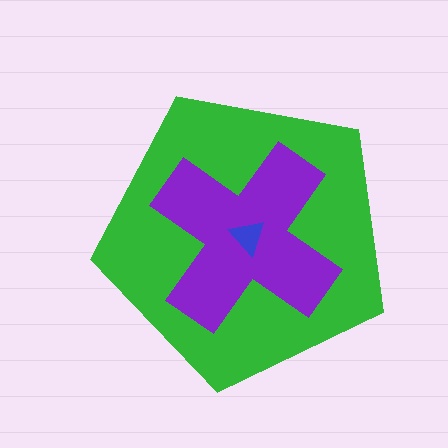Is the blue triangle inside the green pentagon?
Yes.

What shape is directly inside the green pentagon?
The purple cross.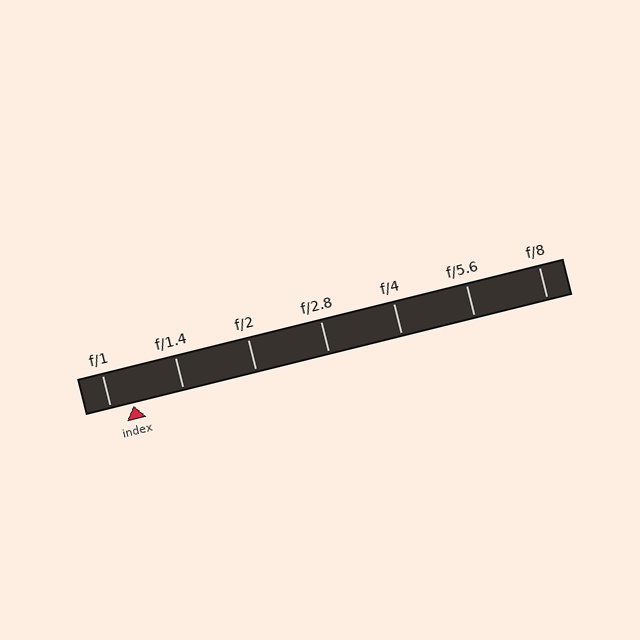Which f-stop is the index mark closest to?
The index mark is closest to f/1.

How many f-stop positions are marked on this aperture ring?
There are 7 f-stop positions marked.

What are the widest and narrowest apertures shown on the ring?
The widest aperture shown is f/1 and the narrowest is f/8.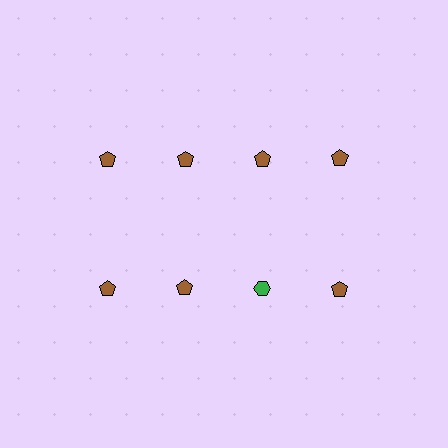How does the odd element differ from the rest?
It differs in both color (green instead of brown) and shape (hexagon instead of pentagon).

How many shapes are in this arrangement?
There are 8 shapes arranged in a grid pattern.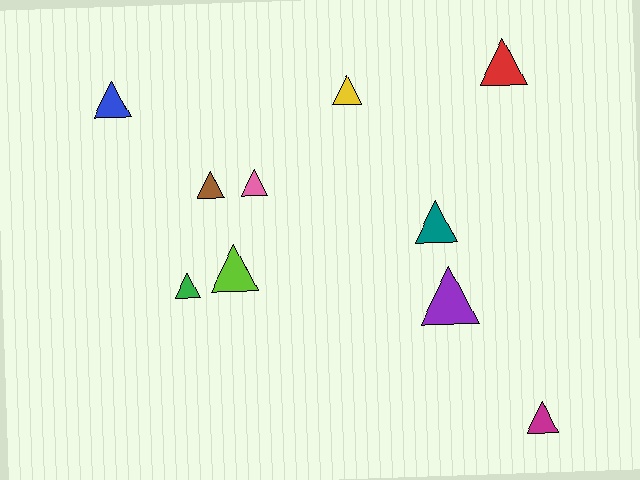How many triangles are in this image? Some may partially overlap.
There are 10 triangles.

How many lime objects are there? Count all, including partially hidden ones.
There is 1 lime object.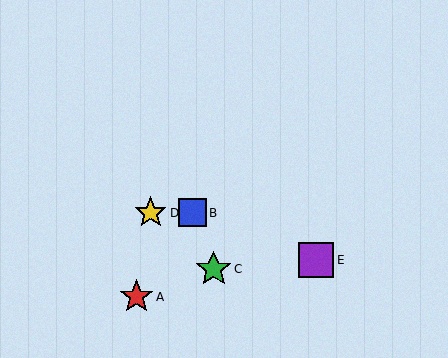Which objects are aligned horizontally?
Objects B, D are aligned horizontally.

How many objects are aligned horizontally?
2 objects (B, D) are aligned horizontally.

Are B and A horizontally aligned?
No, B is at y≈213 and A is at y≈297.